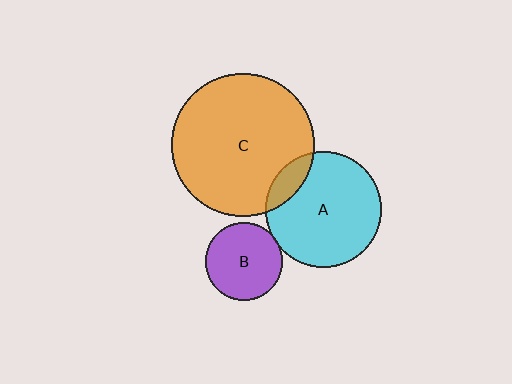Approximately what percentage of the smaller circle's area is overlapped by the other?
Approximately 5%.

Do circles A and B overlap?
Yes.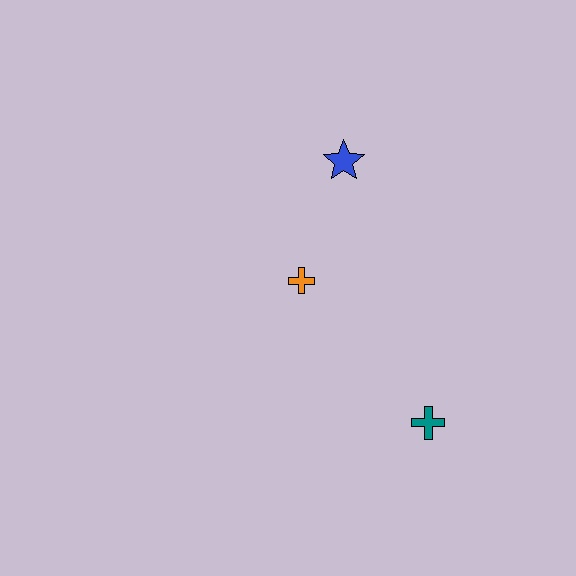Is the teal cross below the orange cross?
Yes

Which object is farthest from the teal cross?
The blue star is farthest from the teal cross.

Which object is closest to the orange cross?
The blue star is closest to the orange cross.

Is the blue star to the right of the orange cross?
Yes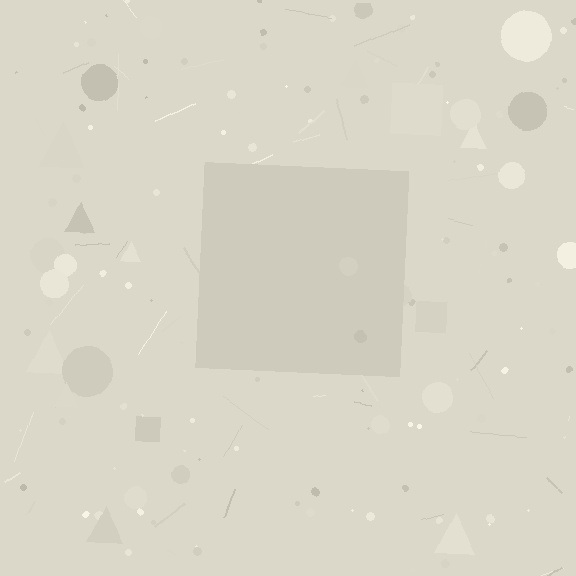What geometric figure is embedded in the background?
A square is embedded in the background.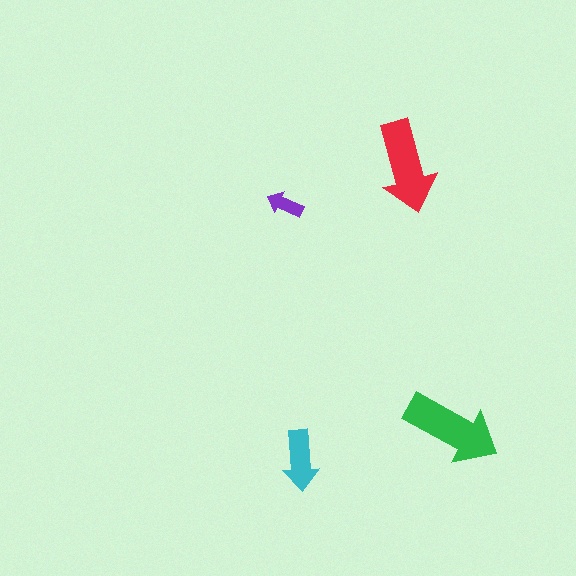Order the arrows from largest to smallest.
the green one, the red one, the cyan one, the purple one.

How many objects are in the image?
There are 4 objects in the image.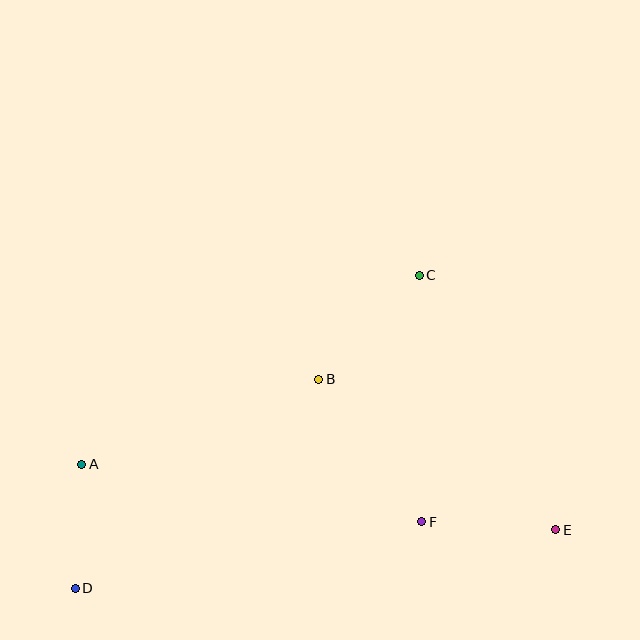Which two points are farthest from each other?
Points D and E are farthest from each other.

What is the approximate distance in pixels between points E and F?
The distance between E and F is approximately 134 pixels.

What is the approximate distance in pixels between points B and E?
The distance between B and E is approximately 281 pixels.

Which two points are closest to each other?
Points A and D are closest to each other.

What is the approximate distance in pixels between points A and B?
The distance between A and B is approximately 252 pixels.